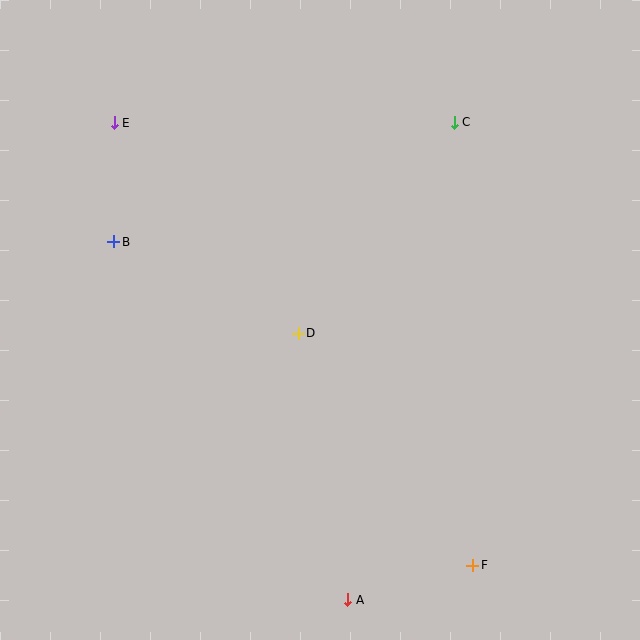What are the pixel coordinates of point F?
Point F is at (473, 565).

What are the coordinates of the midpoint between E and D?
The midpoint between E and D is at (206, 228).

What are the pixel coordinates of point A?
Point A is at (348, 600).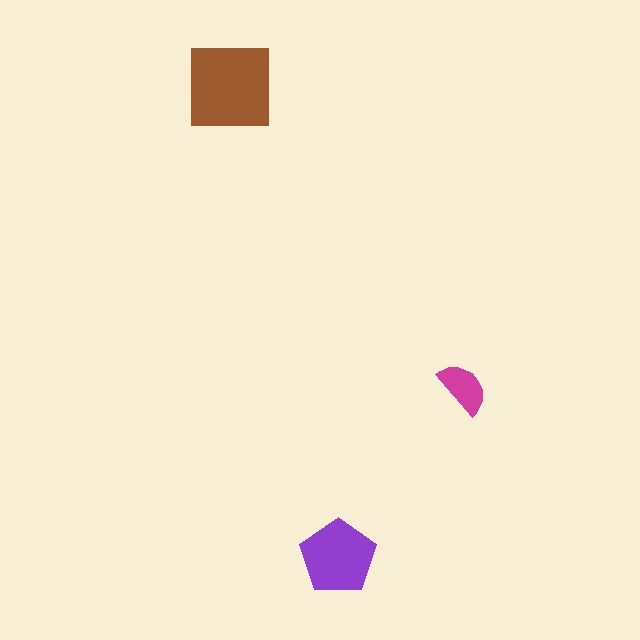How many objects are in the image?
There are 3 objects in the image.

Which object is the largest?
The brown square.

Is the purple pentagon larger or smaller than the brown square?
Smaller.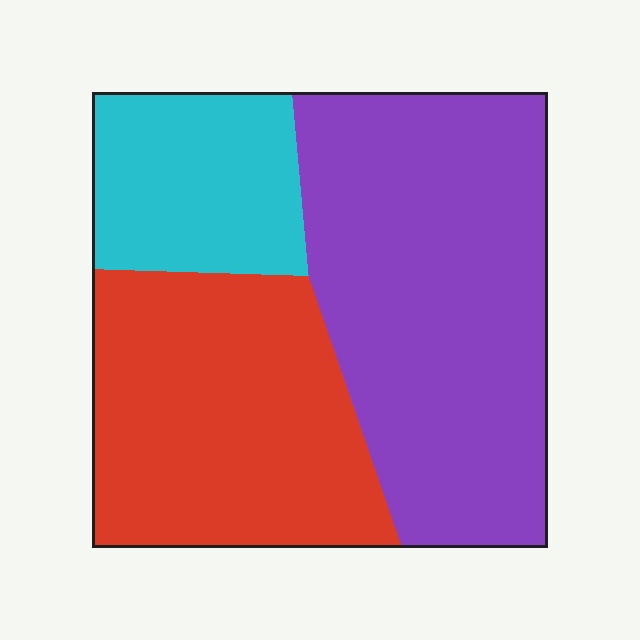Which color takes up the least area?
Cyan, at roughly 20%.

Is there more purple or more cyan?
Purple.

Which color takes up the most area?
Purple, at roughly 45%.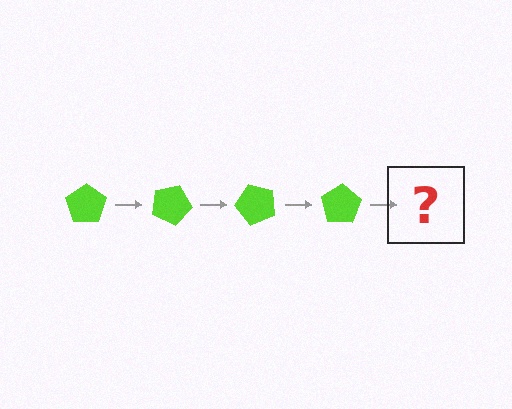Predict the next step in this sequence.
The next step is a lime pentagon rotated 100 degrees.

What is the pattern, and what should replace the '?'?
The pattern is that the pentagon rotates 25 degrees each step. The '?' should be a lime pentagon rotated 100 degrees.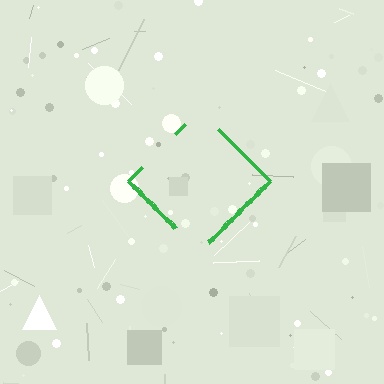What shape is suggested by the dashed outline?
The dashed outline suggests a diamond.